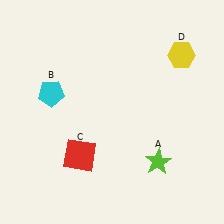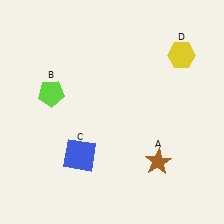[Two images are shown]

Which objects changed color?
A changed from lime to brown. B changed from cyan to lime. C changed from red to blue.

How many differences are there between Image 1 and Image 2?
There are 3 differences between the two images.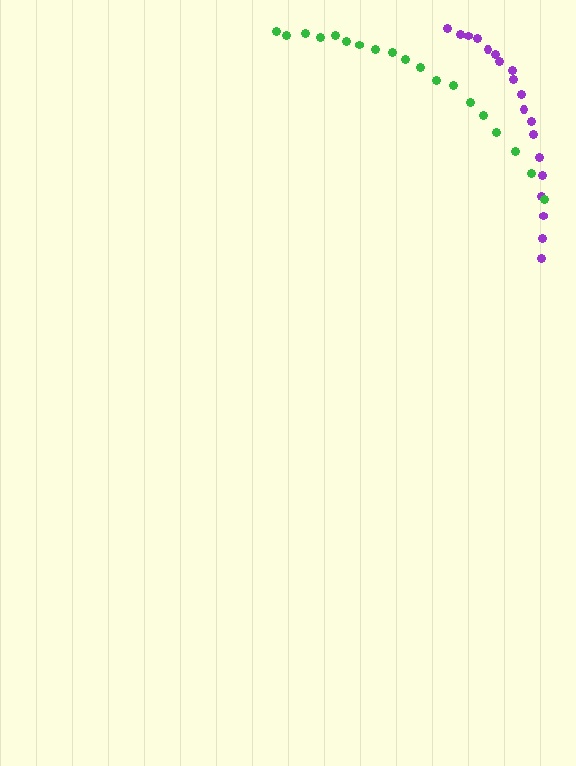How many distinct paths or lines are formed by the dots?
There are 2 distinct paths.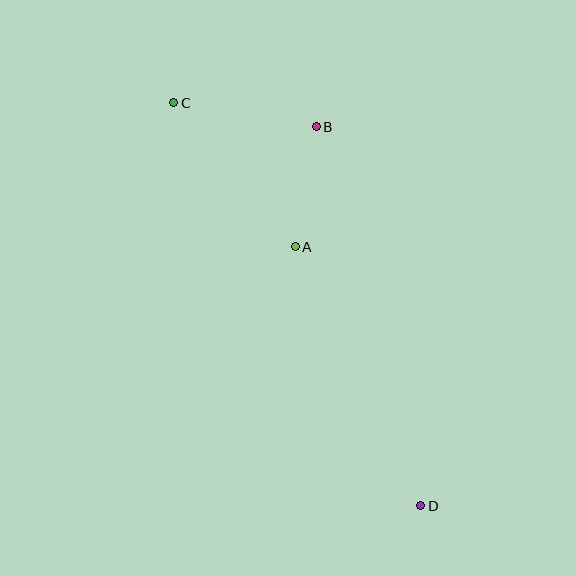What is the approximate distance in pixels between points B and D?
The distance between B and D is approximately 393 pixels.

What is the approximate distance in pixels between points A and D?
The distance between A and D is approximately 288 pixels.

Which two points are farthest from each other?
Points C and D are farthest from each other.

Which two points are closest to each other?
Points A and B are closest to each other.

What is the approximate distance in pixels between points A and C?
The distance between A and C is approximately 189 pixels.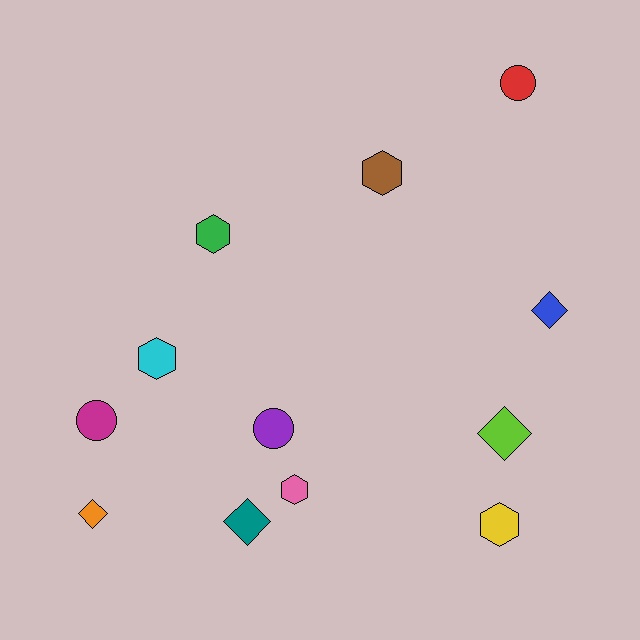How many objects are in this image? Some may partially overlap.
There are 12 objects.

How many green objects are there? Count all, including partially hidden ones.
There is 1 green object.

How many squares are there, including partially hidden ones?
There are no squares.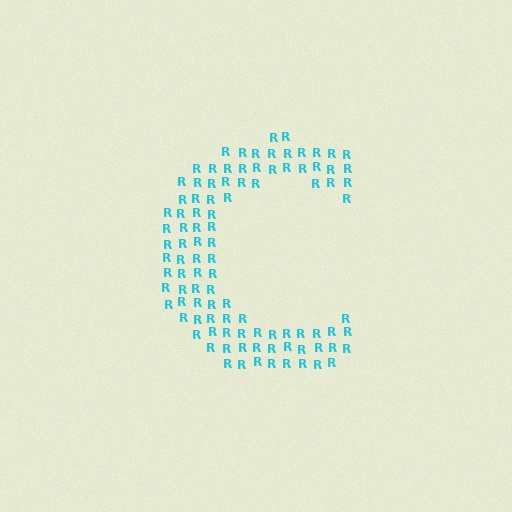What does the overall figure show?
The overall figure shows the letter C.